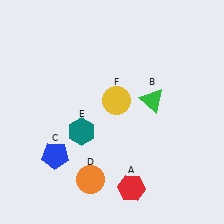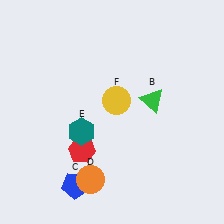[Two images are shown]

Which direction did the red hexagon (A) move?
The red hexagon (A) moved left.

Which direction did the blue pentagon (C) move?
The blue pentagon (C) moved down.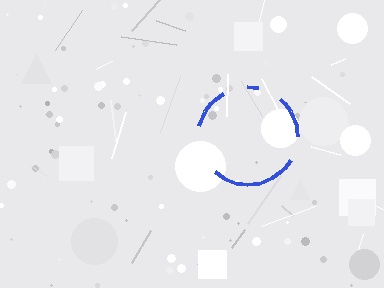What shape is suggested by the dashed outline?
The dashed outline suggests a circle.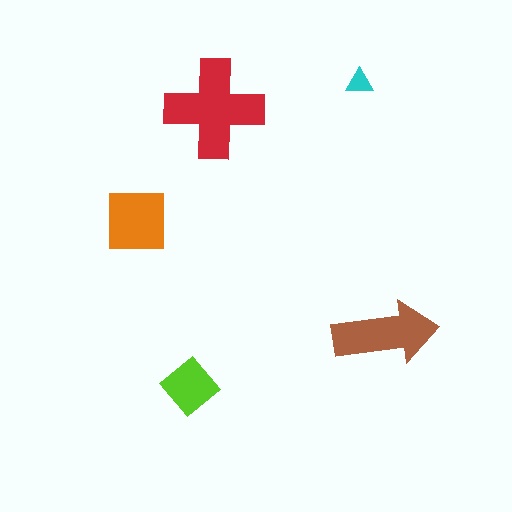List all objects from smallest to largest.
The cyan triangle, the lime diamond, the orange square, the brown arrow, the red cross.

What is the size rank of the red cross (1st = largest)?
1st.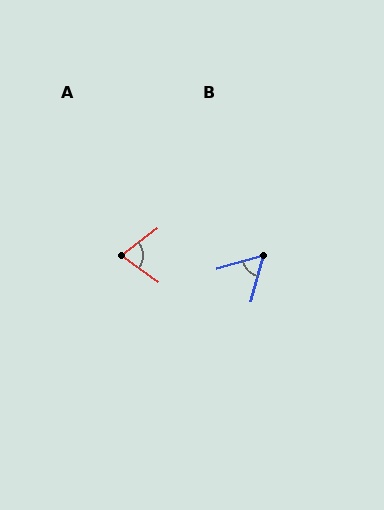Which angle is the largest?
A, at approximately 73 degrees.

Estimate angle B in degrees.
Approximately 59 degrees.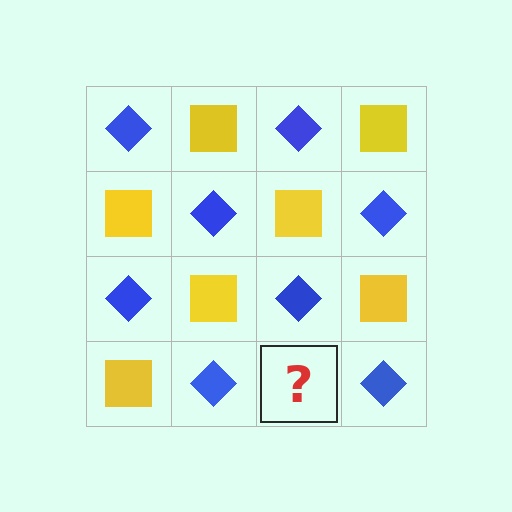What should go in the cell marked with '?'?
The missing cell should contain a yellow square.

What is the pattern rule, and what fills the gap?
The rule is that it alternates blue diamond and yellow square in a checkerboard pattern. The gap should be filled with a yellow square.